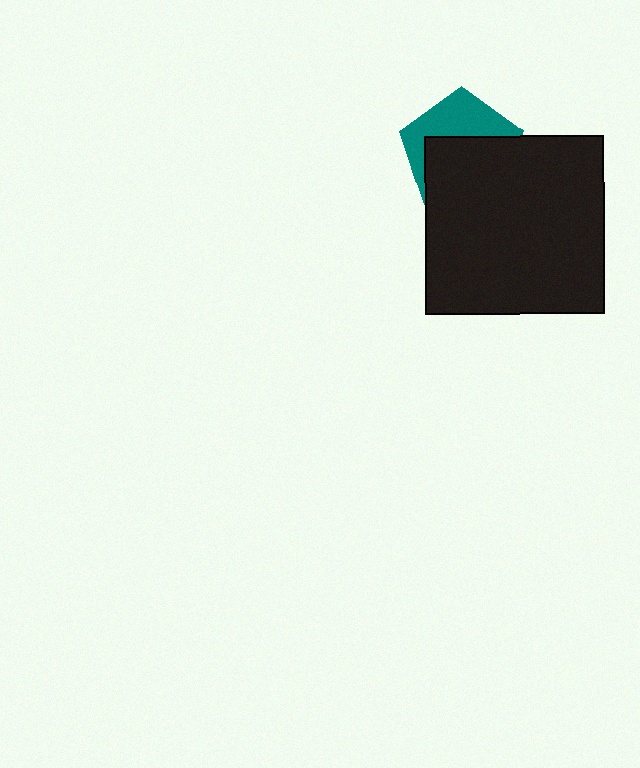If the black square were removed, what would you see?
You would see the complete teal pentagon.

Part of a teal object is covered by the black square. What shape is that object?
It is a pentagon.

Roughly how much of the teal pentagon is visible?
A small part of it is visible (roughly 41%).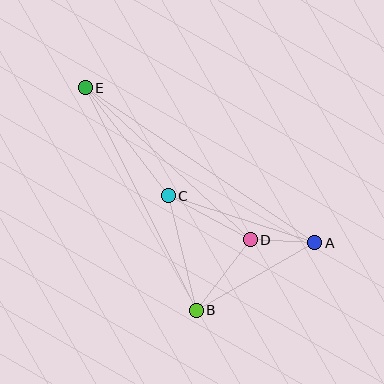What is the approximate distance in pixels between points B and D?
The distance between B and D is approximately 89 pixels.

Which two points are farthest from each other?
Points A and E are farthest from each other.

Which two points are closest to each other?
Points A and D are closest to each other.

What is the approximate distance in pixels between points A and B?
The distance between A and B is approximately 136 pixels.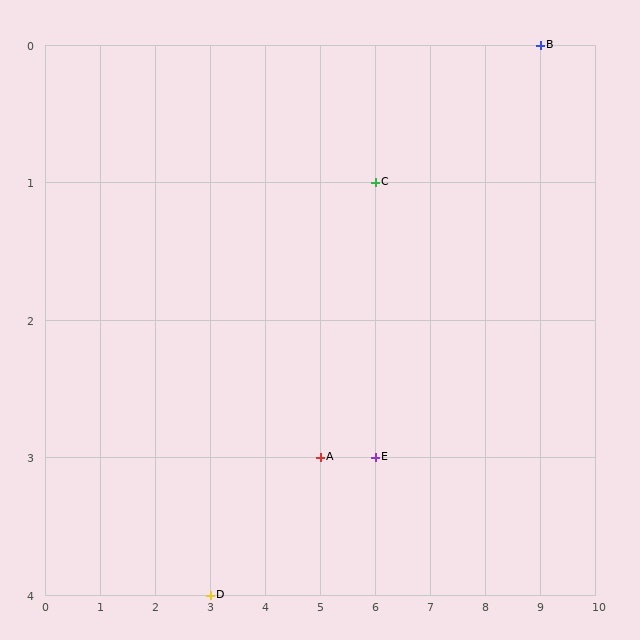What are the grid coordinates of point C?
Point C is at grid coordinates (6, 1).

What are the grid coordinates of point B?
Point B is at grid coordinates (9, 0).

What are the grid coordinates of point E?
Point E is at grid coordinates (6, 3).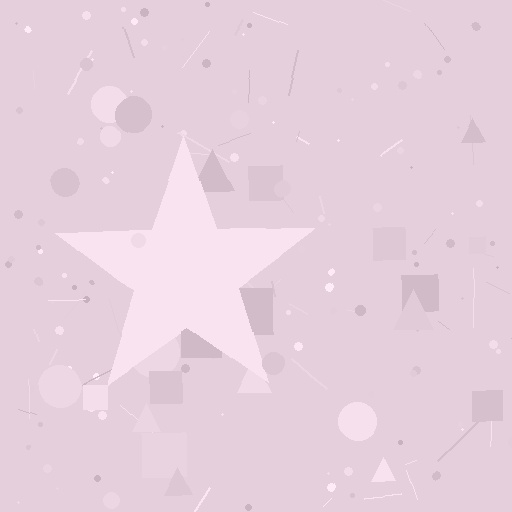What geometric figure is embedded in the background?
A star is embedded in the background.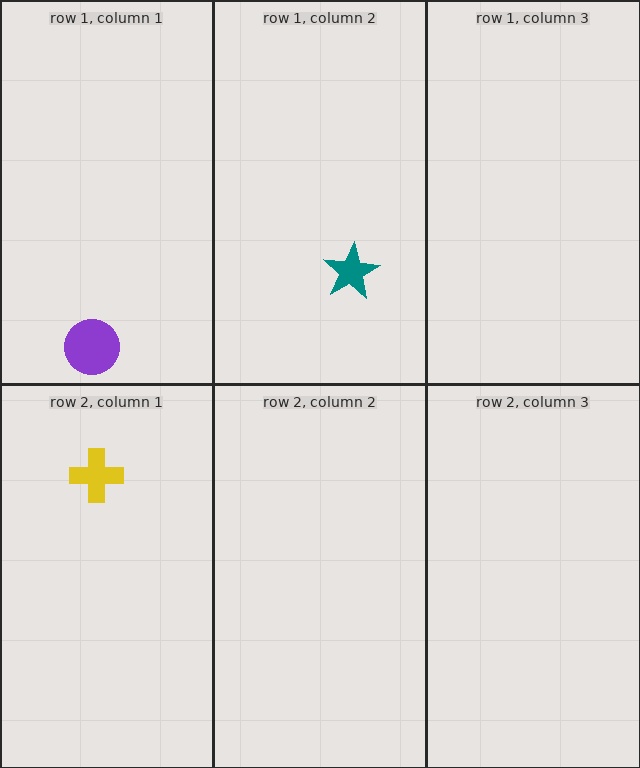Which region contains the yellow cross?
The row 2, column 1 region.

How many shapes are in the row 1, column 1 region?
1.